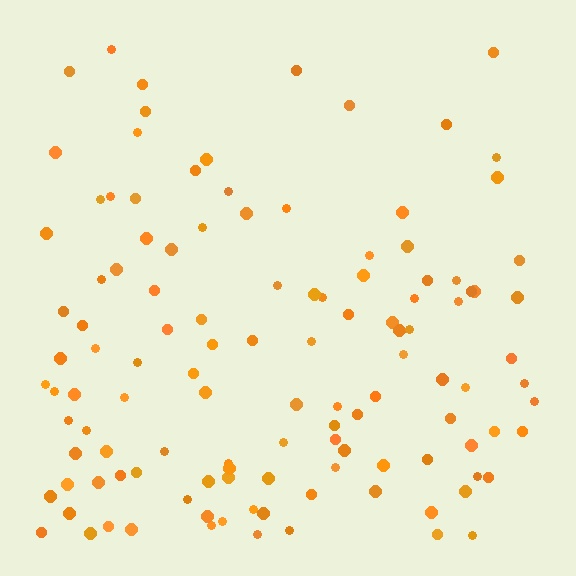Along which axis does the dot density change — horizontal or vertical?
Vertical.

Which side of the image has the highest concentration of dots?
The bottom.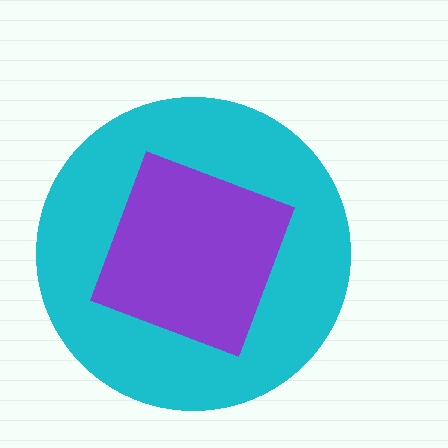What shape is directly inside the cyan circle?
The purple diamond.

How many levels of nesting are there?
2.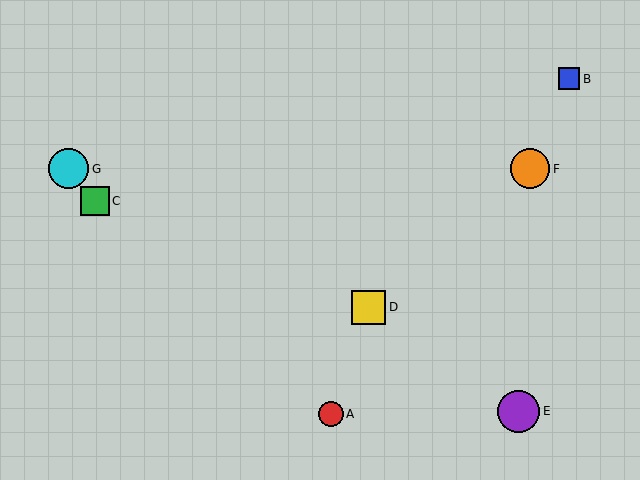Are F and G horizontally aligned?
Yes, both are at y≈169.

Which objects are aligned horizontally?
Objects F, G are aligned horizontally.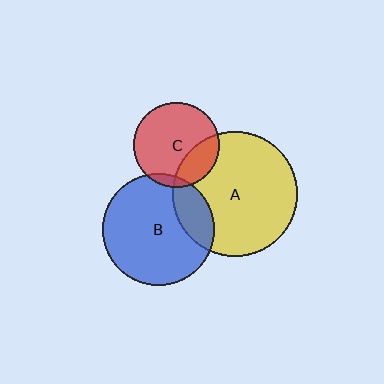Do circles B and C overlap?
Yes.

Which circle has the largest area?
Circle A (yellow).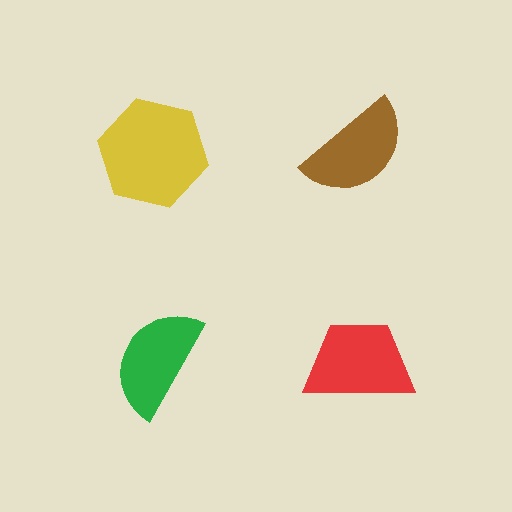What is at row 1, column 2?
A brown semicircle.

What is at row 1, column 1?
A yellow hexagon.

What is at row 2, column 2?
A red trapezoid.